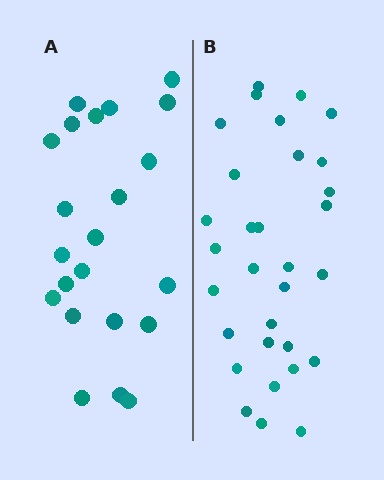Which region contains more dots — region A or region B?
Region B (the right region) has more dots.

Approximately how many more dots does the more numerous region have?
Region B has roughly 8 or so more dots than region A.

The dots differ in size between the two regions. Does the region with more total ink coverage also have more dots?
No. Region A has more total ink coverage because its dots are larger, but region B actually contains more individual dots. Total area can be misleading — the number of items is what matters here.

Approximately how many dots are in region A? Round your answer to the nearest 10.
About 20 dots. (The exact count is 22, which rounds to 20.)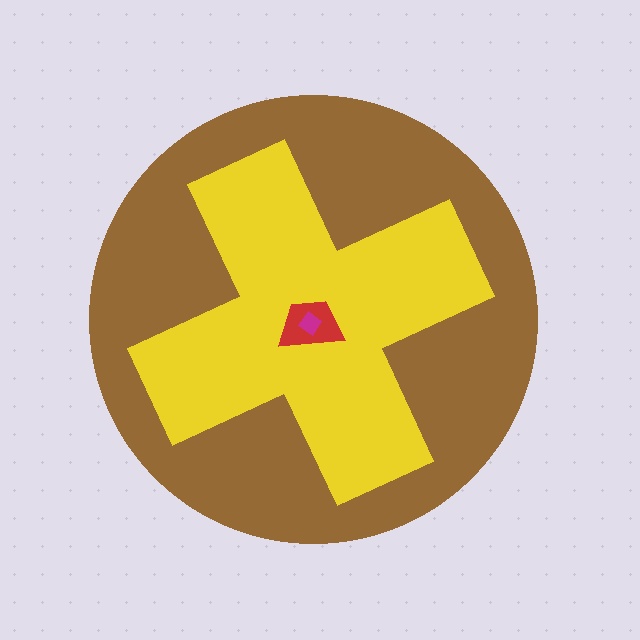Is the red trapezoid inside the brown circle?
Yes.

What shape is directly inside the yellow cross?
The red trapezoid.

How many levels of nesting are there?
4.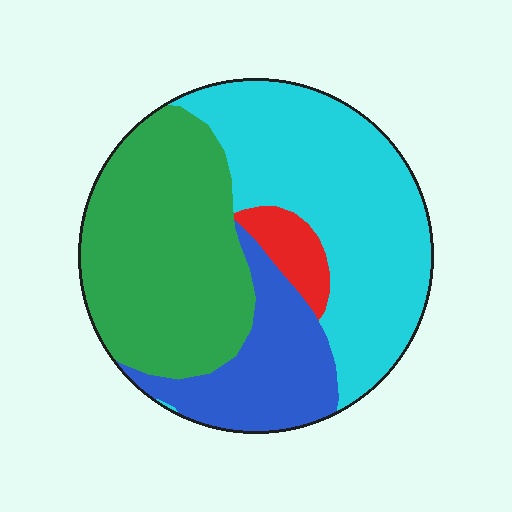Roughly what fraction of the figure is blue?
Blue covers about 20% of the figure.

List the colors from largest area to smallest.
From largest to smallest: cyan, green, blue, red.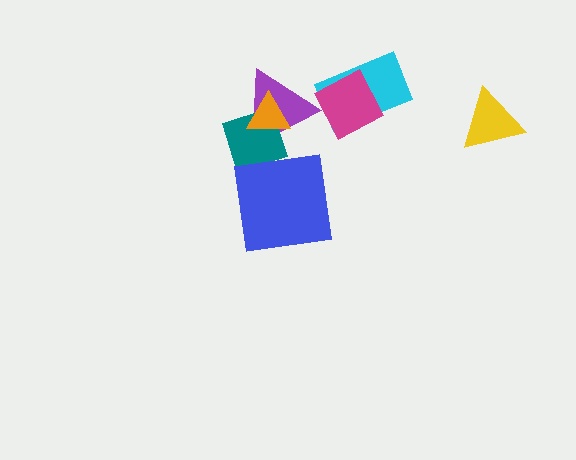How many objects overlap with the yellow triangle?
0 objects overlap with the yellow triangle.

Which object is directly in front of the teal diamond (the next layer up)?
The orange triangle is directly in front of the teal diamond.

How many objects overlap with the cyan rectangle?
1 object overlaps with the cyan rectangle.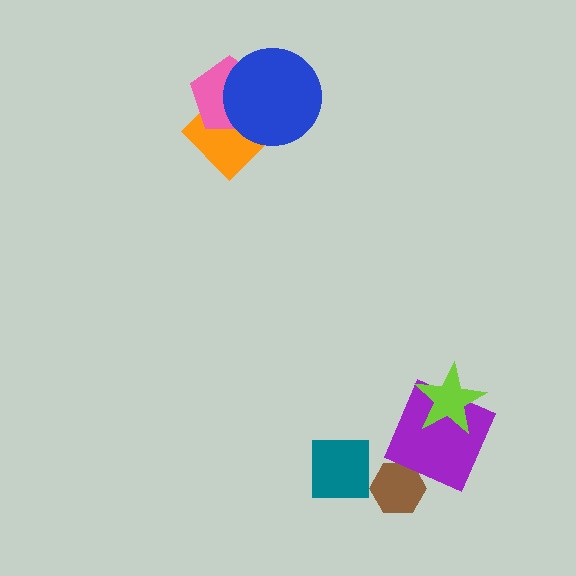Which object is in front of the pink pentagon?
The blue circle is in front of the pink pentagon.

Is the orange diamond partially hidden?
Yes, it is partially covered by another shape.